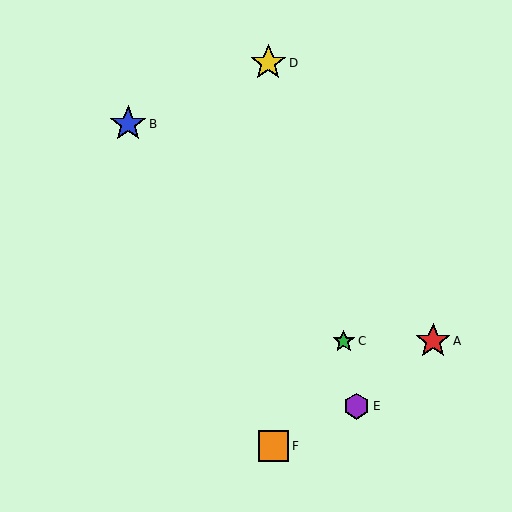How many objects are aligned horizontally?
2 objects (A, C) are aligned horizontally.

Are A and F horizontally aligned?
No, A is at y≈341 and F is at y≈446.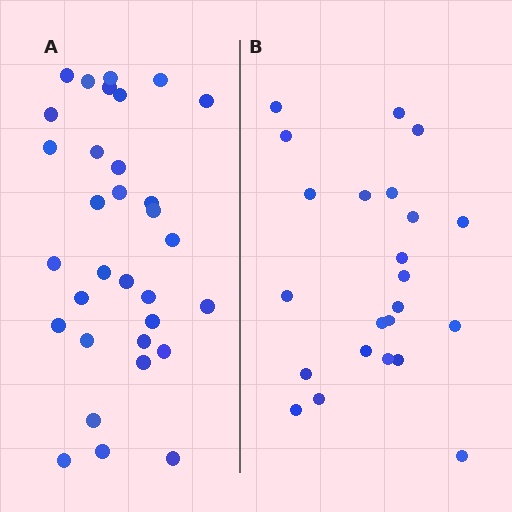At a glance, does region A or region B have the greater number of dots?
Region A (the left region) has more dots.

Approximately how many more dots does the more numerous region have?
Region A has roughly 8 or so more dots than region B.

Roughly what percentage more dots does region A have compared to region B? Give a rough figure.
About 40% more.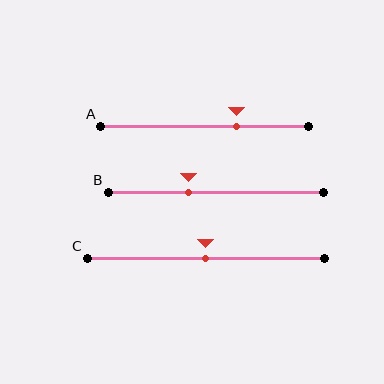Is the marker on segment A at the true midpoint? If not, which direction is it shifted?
No, the marker on segment A is shifted to the right by about 15% of the segment length.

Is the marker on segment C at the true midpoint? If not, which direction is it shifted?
Yes, the marker on segment C is at the true midpoint.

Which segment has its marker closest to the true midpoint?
Segment C has its marker closest to the true midpoint.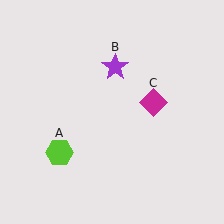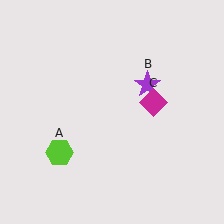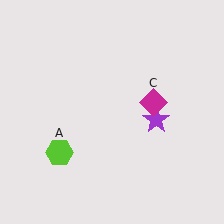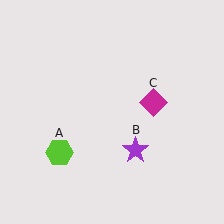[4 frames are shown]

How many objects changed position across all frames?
1 object changed position: purple star (object B).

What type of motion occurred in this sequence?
The purple star (object B) rotated clockwise around the center of the scene.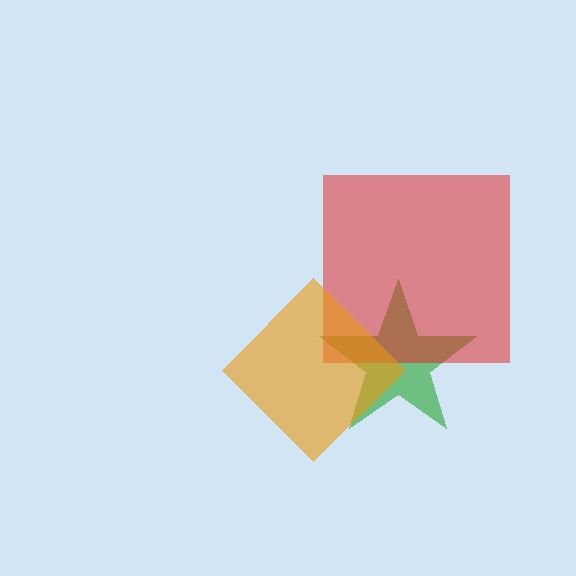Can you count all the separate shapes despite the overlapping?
Yes, there are 3 separate shapes.